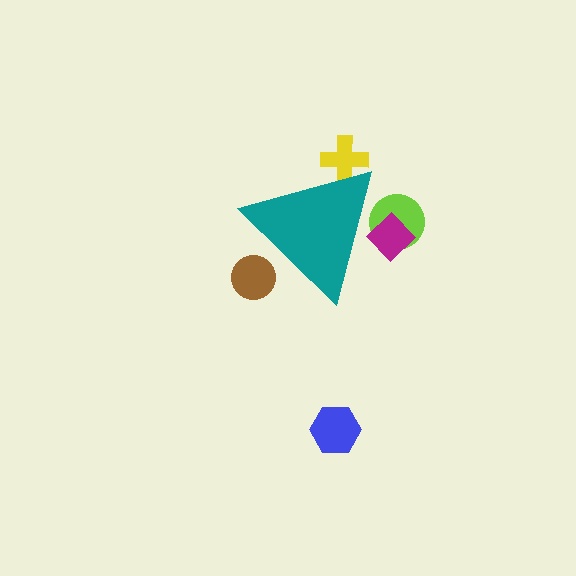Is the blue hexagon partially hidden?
No, the blue hexagon is fully visible.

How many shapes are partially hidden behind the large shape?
4 shapes are partially hidden.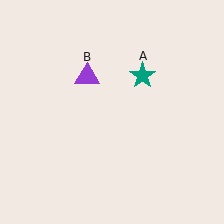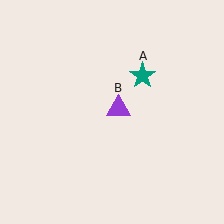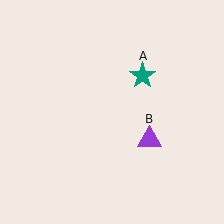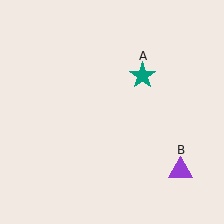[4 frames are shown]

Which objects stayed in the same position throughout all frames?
Teal star (object A) remained stationary.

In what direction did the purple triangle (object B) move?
The purple triangle (object B) moved down and to the right.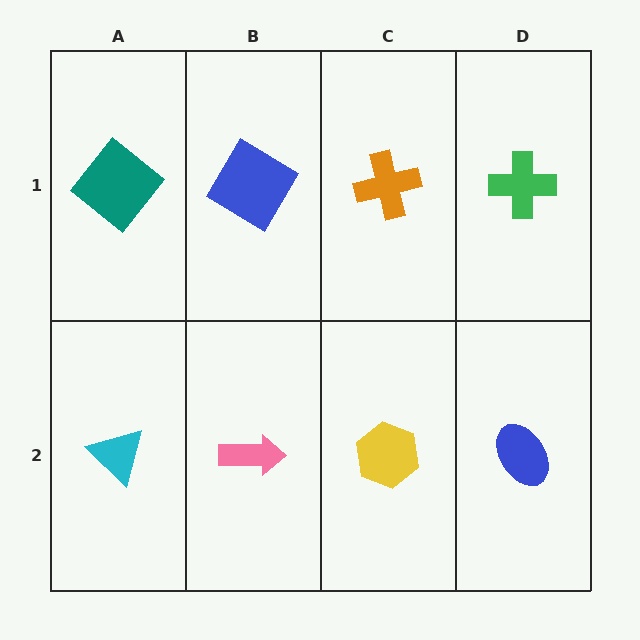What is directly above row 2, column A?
A teal diamond.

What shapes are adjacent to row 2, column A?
A teal diamond (row 1, column A), a pink arrow (row 2, column B).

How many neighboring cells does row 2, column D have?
2.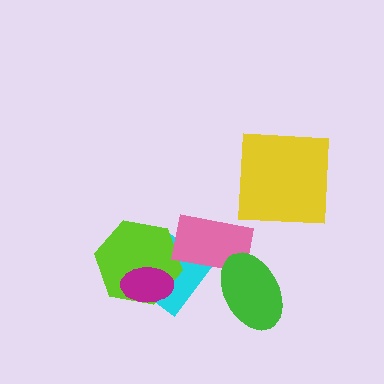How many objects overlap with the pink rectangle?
2 objects overlap with the pink rectangle.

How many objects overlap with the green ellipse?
1 object overlaps with the green ellipse.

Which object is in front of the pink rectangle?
The green ellipse is in front of the pink rectangle.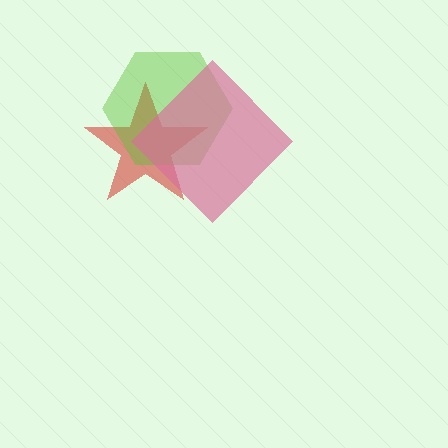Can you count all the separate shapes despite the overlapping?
Yes, there are 3 separate shapes.